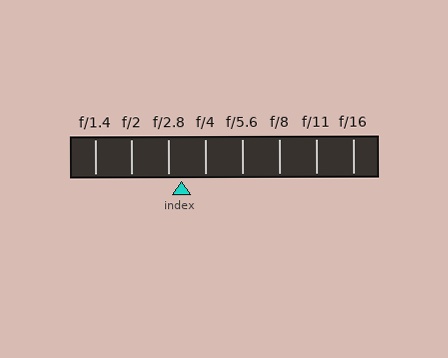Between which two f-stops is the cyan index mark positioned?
The index mark is between f/2.8 and f/4.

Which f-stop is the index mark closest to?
The index mark is closest to f/2.8.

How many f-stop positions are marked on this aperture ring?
There are 8 f-stop positions marked.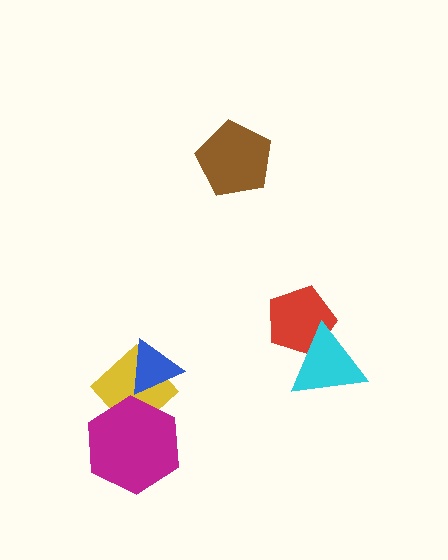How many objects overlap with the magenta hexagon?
1 object overlaps with the magenta hexagon.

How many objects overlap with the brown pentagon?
0 objects overlap with the brown pentagon.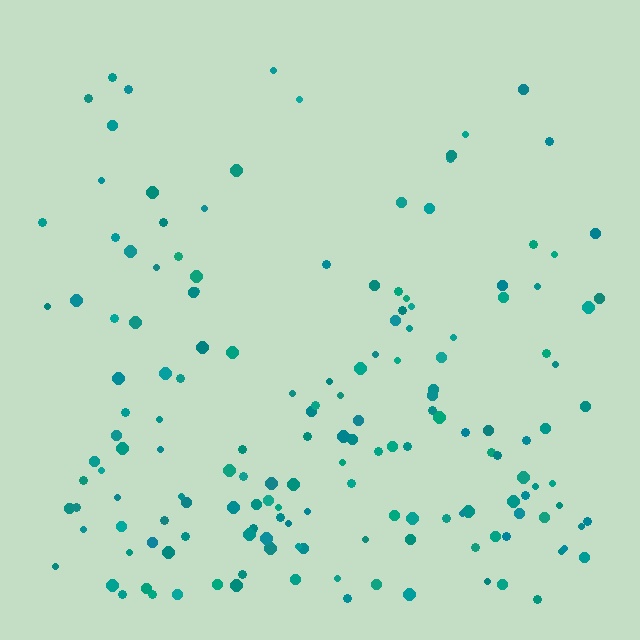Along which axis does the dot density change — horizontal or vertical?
Vertical.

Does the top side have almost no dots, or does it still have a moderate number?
Still a moderate number, just noticeably fewer than the bottom.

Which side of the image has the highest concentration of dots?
The bottom.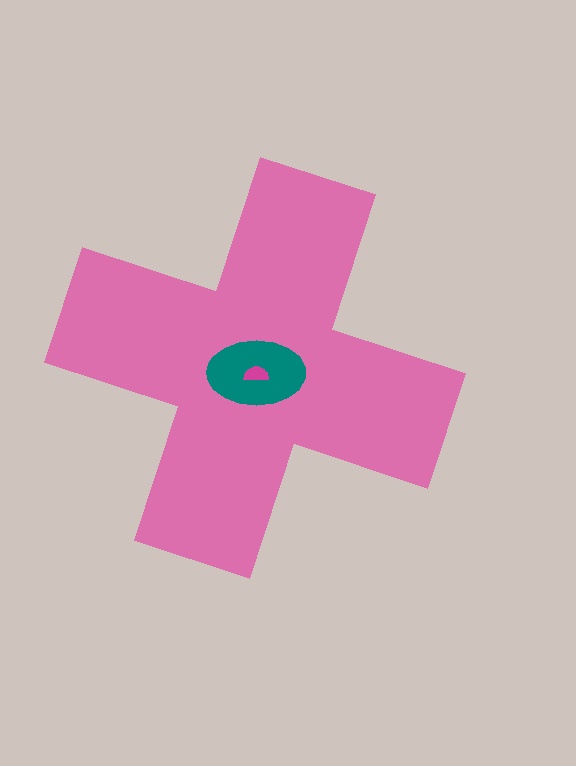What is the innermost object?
The magenta semicircle.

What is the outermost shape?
The pink cross.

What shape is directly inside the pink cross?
The teal ellipse.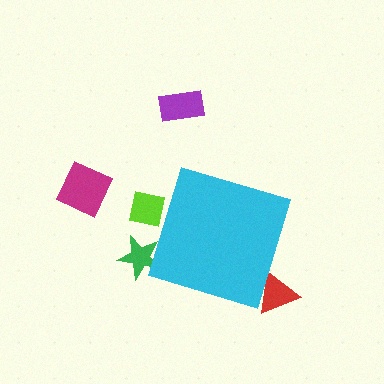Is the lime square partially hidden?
Yes, the lime square is partially hidden behind the cyan diamond.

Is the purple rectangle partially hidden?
No, the purple rectangle is fully visible.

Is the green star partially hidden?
Yes, the green star is partially hidden behind the cyan diamond.